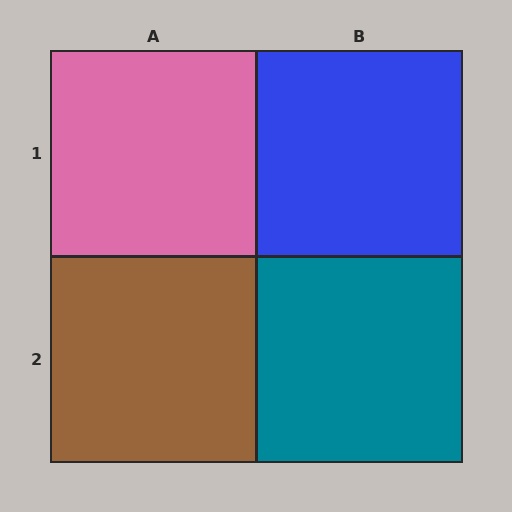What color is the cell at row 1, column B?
Blue.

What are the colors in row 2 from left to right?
Brown, teal.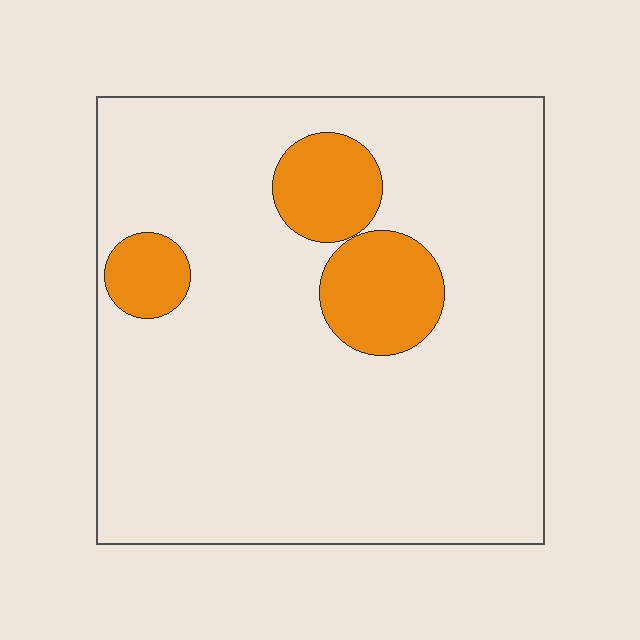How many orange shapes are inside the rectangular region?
3.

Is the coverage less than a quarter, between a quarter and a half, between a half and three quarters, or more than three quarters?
Less than a quarter.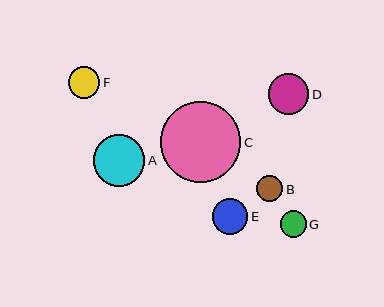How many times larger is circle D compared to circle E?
Circle D is approximately 1.1 times the size of circle E.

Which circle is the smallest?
Circle B is the smallest with a size of approximately 26 pixels.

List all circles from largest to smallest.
From largest to smallest: C, A, D, E, F, G, B.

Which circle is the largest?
Circle C is the largest with a size of approximately 81 pixels.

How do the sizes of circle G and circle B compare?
Circle G and circle B are approximately the same size.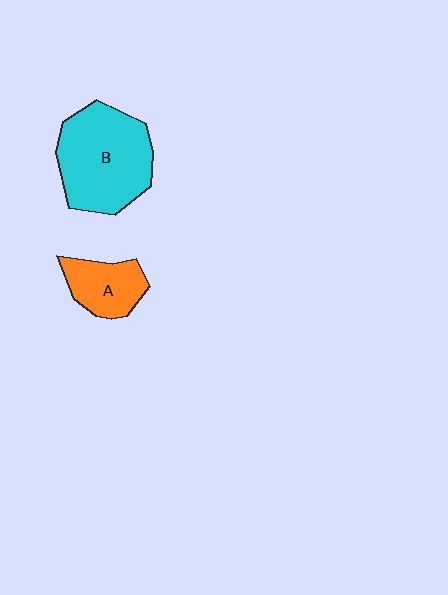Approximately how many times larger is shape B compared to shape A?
Approximately 2.1 times.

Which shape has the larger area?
Shape B (cyan).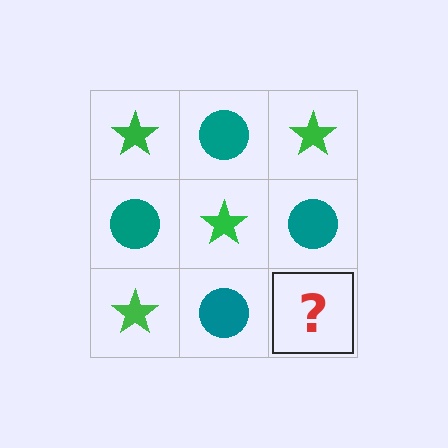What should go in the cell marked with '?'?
The missing cell should contain a green star.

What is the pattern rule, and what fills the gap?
The rule is that it alternates green star and teal circle in a checkerboard pattern. The gap should be filled with a green star.